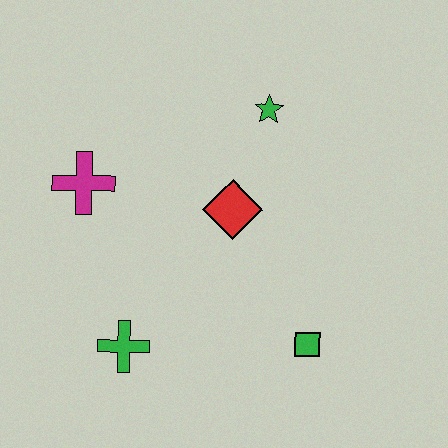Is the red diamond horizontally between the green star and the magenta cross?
Yes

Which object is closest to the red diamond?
The green star is closest to the red diamond.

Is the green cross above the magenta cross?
No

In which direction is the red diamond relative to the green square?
The red diamond is above the green square.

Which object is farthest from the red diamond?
The green cross is farthest from the red diamond.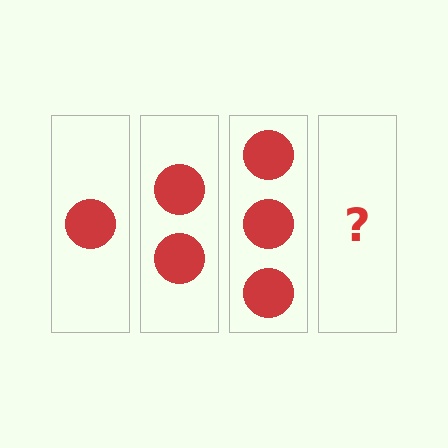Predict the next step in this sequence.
The next step is 4 circles.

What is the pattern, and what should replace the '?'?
The pattern is that each step adds one more circle. The '?' should be 4 circles.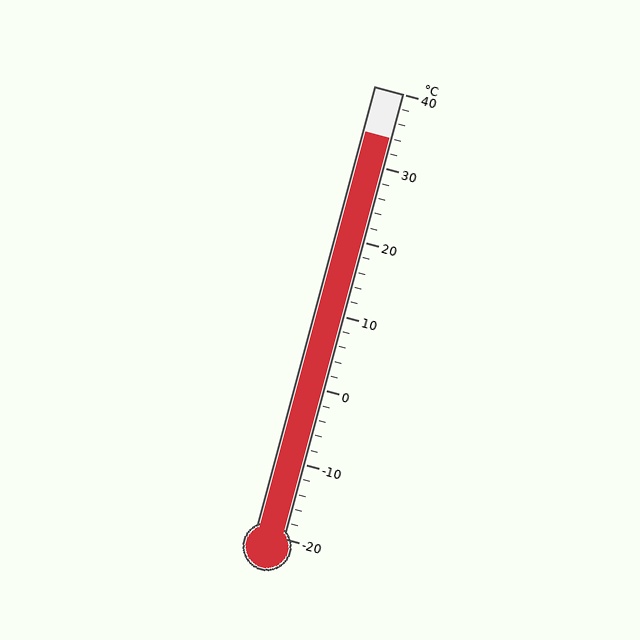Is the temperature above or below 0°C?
The temperature is above 0°C.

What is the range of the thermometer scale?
The thermometer scale ranges from -20°C to 40°C.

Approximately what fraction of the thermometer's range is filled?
The thermometer is filled to approximately 90% of its range.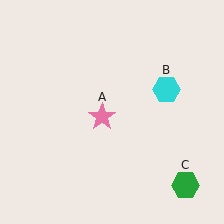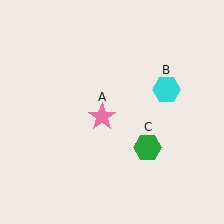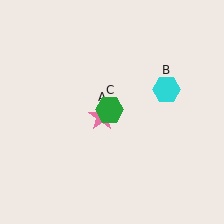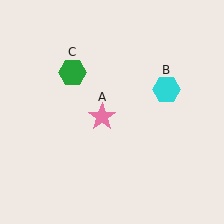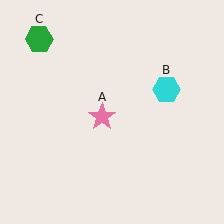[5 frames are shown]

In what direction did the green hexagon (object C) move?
The green hexagon (object C) moved up and to the left.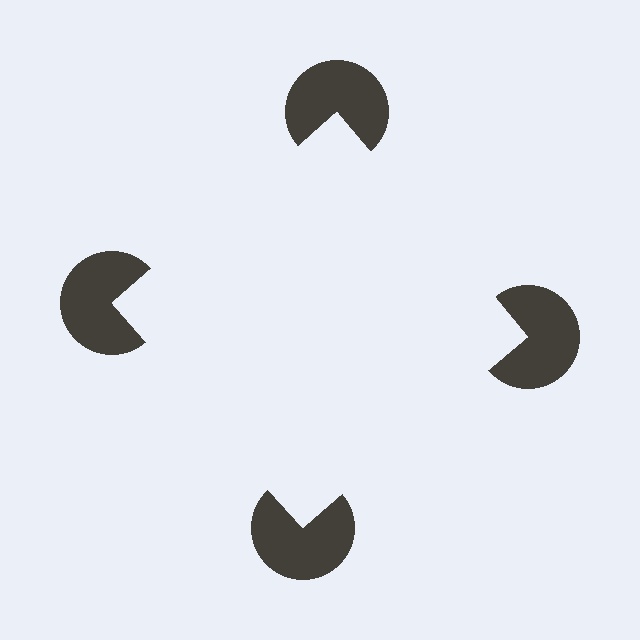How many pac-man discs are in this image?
There are 4 — one at each vertex of the illusory square.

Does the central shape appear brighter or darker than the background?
It typically appears slightly brighter than the background, even though no actual brightness change is drawn.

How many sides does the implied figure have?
4 sides.